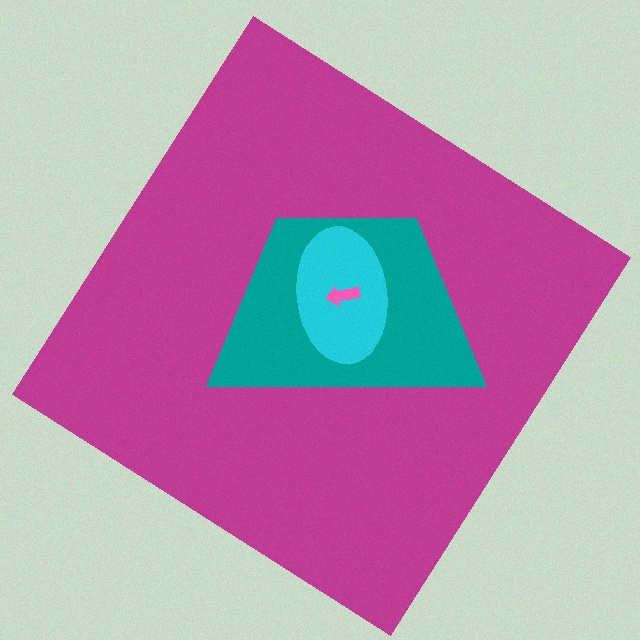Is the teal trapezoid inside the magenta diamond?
Yes.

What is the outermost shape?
The magenta diamond.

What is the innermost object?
The pink arrow.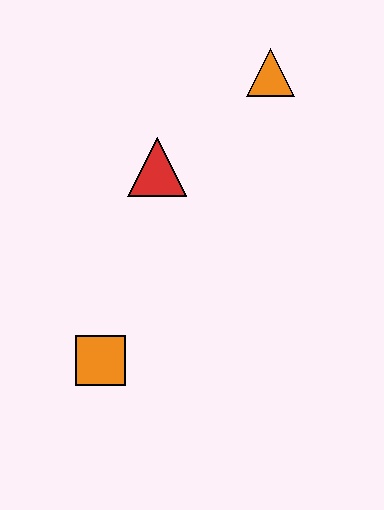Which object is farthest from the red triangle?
The orange square is farthest from the red triangle.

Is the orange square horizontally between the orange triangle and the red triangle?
No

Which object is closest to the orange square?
The red triangle is closest to the orange square.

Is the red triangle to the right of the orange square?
Yes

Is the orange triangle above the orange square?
Yes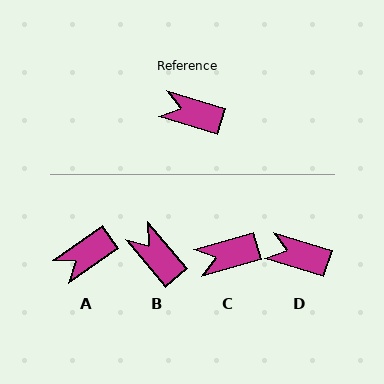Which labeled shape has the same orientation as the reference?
D.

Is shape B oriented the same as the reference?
No, it is off by about 33 degrees.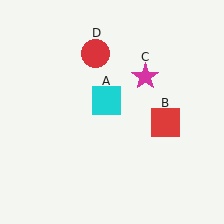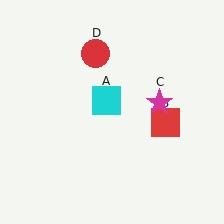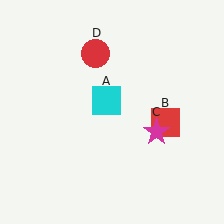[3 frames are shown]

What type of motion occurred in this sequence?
The magenta star (object C) rotated clockwise around the center of the scene.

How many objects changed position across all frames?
1 object changed position: magenta star (object C).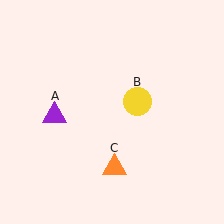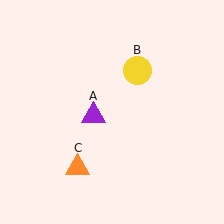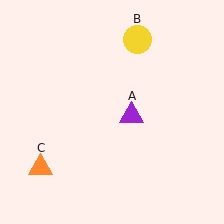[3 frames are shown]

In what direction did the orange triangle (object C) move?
The orange triangle (object C) moved left.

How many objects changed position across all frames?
3 objects changed position: purple triangle (object A), yellow circle (object B), orange triangle (object C).